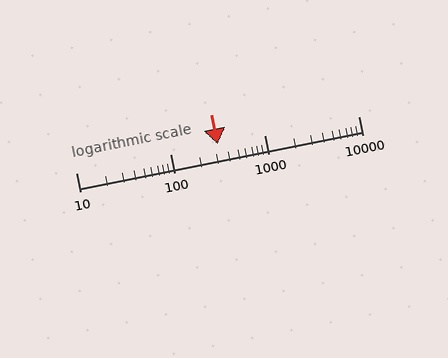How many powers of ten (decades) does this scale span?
The scale spans 3 decades, from 10 to 10000.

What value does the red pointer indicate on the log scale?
The pointer indicates approximately 320.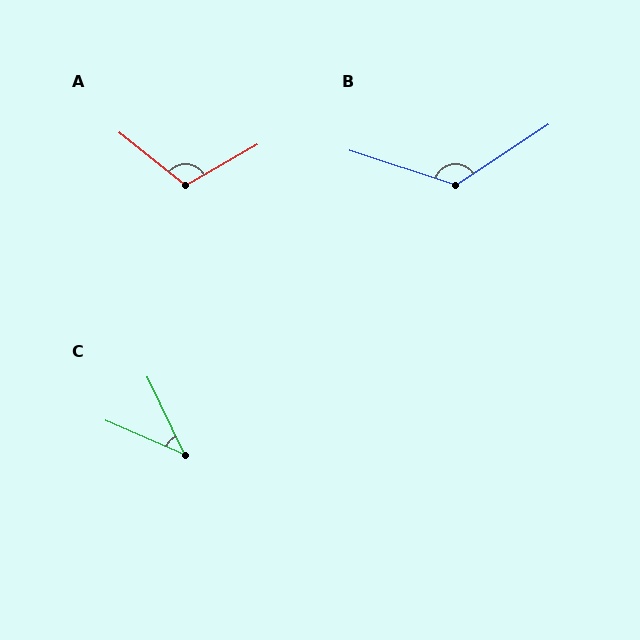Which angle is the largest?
B, at approximately 129 degrees.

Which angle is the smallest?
C, at approximately 41 degrees.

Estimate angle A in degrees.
Approximately 112 degrees.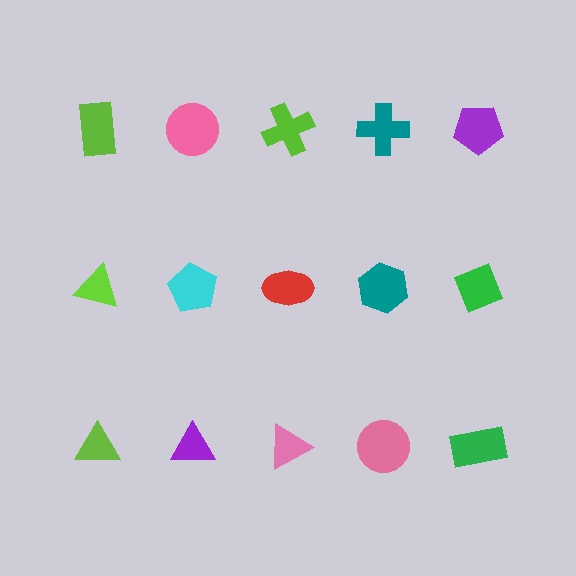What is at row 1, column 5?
A purple pentagon.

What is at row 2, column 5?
A green diamond.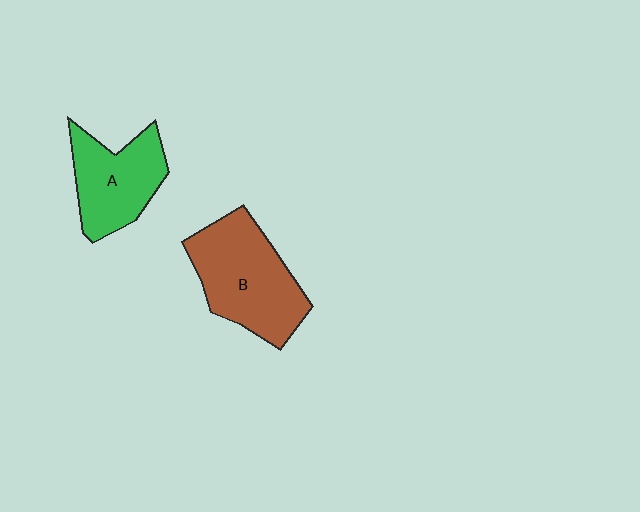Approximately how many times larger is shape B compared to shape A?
Approximately 1.3 times.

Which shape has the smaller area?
Shape A (green).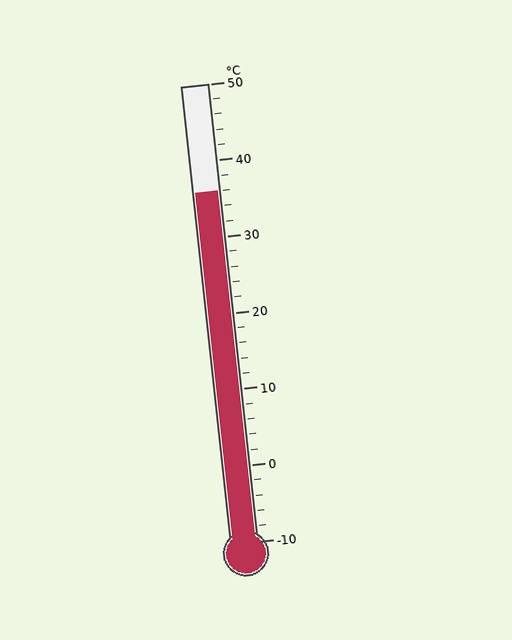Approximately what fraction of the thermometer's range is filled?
The thermometer is filled to approximately 75% of its range.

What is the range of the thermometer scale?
The thermometer scale ranges from -10°C to 50°C.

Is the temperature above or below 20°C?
The temperature is above 20°C.